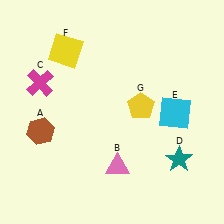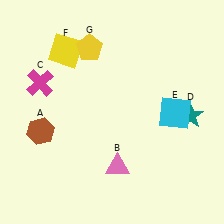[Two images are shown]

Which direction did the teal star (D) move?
The teal star (D) moved up.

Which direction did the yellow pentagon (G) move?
The yellow pentagon (G) moved up.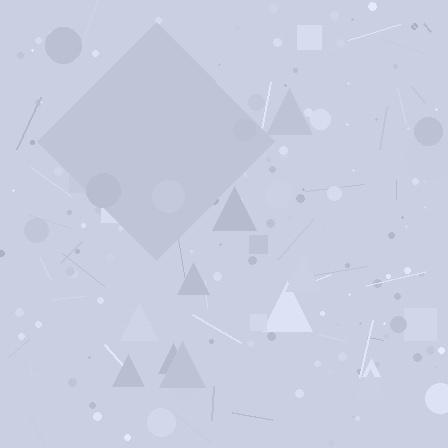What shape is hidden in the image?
A diamond is hidden in the image.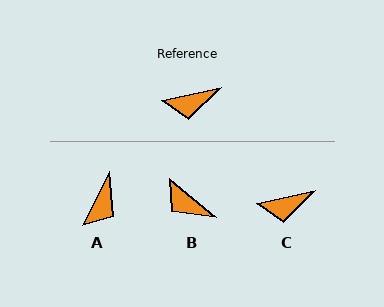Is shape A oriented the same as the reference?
No, it is off by about 52 degrees.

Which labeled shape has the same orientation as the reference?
C.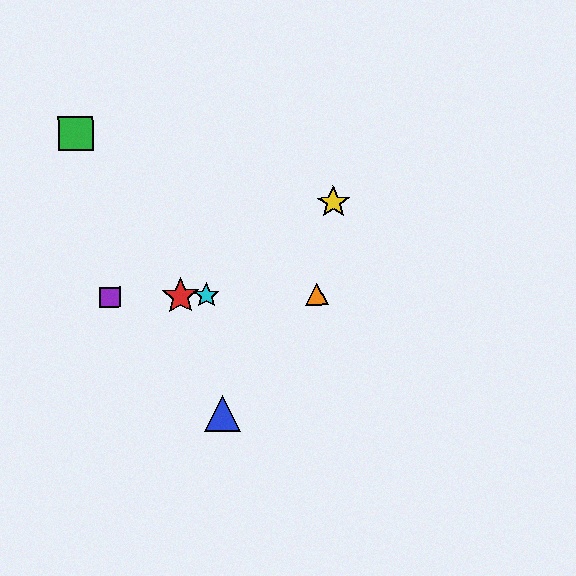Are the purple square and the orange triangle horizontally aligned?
Yes, both are at y≈297.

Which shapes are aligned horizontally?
The red star, the purple square, the orange triangle, the cyan star are aligned horizontally.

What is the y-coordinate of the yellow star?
The yellow star is at y≈203.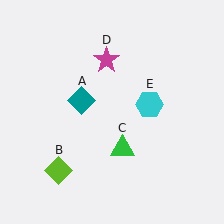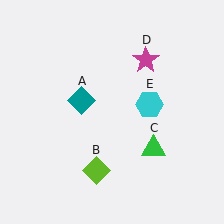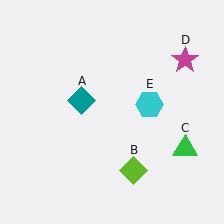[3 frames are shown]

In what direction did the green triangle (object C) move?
The green triangle (object C) moved right.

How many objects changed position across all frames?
3 objects changed position: lime diamond (object B), green triangle (object C), magenta star (object D).